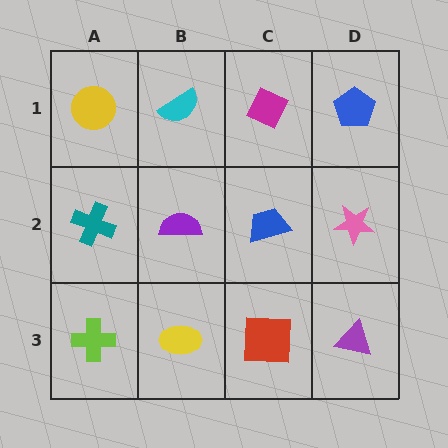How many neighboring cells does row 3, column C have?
3.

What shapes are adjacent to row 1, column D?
A pink star (row 2, column D), a magenta diamond (row 1, column C).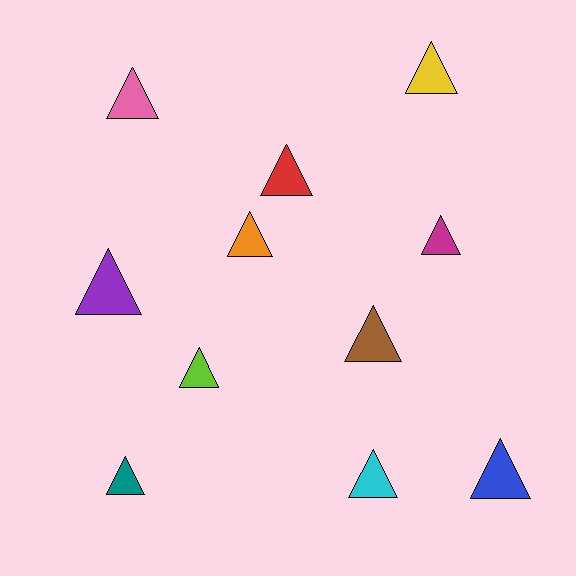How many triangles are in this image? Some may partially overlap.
There are 11 triangles.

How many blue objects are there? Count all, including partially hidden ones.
There is 1 blue object.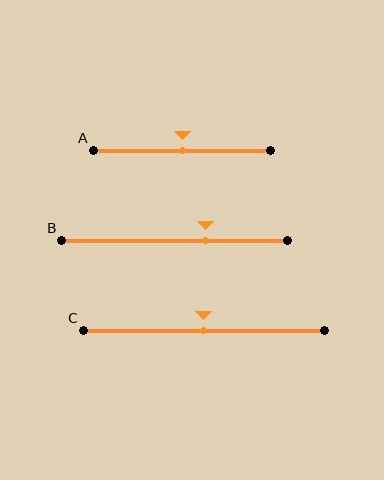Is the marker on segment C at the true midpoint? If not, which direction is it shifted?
Yes, the marker on segment C is at the true midpoint.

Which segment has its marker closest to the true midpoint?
Segment A has its marker closest to the true midpoint.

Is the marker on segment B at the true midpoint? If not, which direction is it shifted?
No, the marker on segment B is shifted to the right by about 14% of the segment length.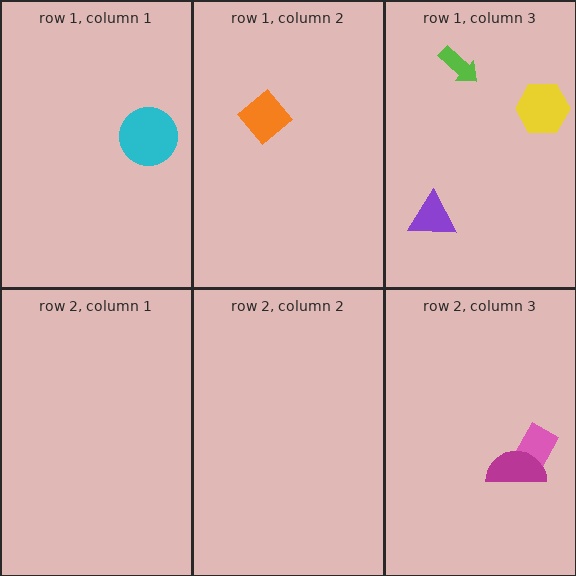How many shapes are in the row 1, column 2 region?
1.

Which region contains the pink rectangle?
The row 2, column 3 region.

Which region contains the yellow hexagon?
The row 1, column 3 region.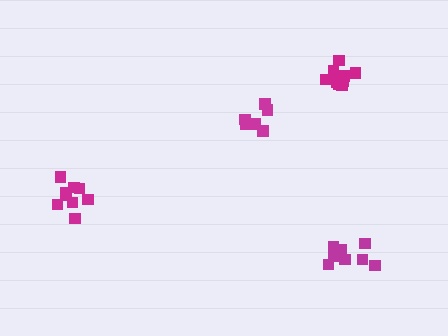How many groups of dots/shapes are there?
There are 4 groups.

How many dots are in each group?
Group 1: 6 dots, Group 2: 10 dots, Group 3: 9 dots, Group 4: 11 dots (36 total).